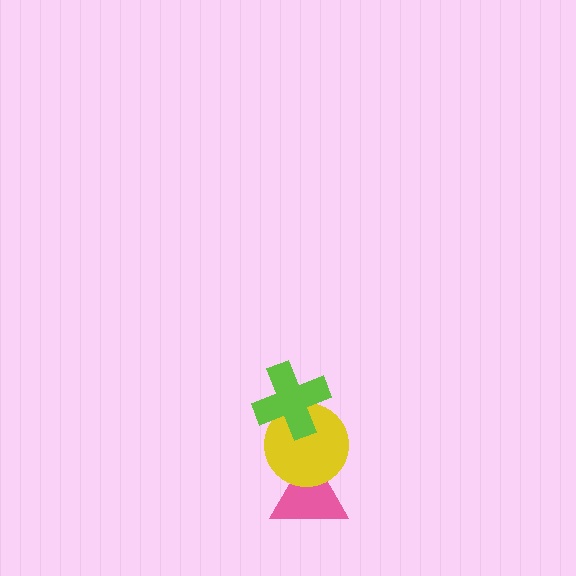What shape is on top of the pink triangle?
The yellow circle is on top of the pink triangle.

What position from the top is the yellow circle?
The yellow circle is 2nd from the top.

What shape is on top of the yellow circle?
The lime cross is on top of the yellow circle.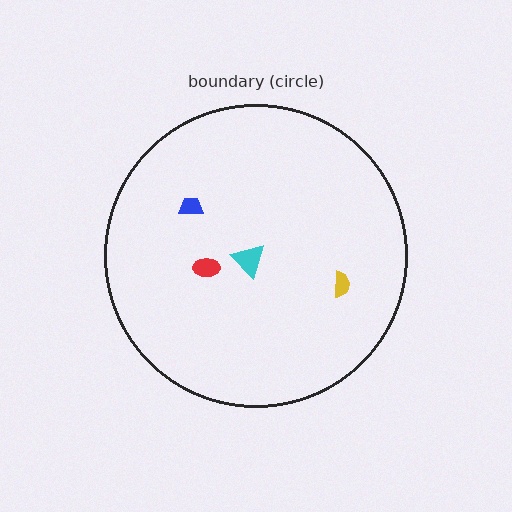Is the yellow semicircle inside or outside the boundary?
Inside.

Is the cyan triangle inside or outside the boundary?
Inside.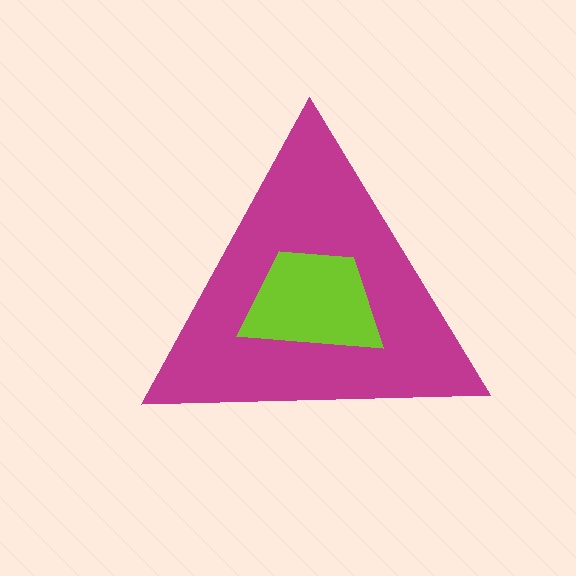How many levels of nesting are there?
2.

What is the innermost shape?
The lime trapezoid.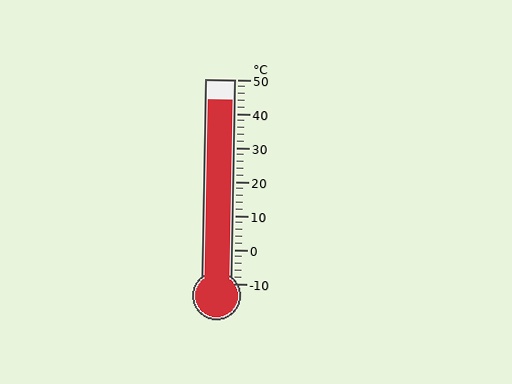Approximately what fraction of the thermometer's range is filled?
The thermometer is filled to approximately 90% of its range.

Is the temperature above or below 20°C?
The temperature is above 20°C.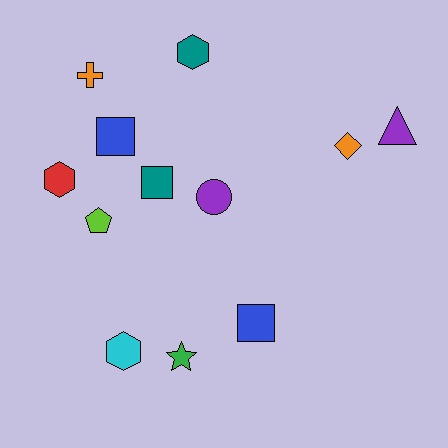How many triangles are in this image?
There is 1 triangle.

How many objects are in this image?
There are 12 objects.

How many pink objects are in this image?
There are no pink objects.